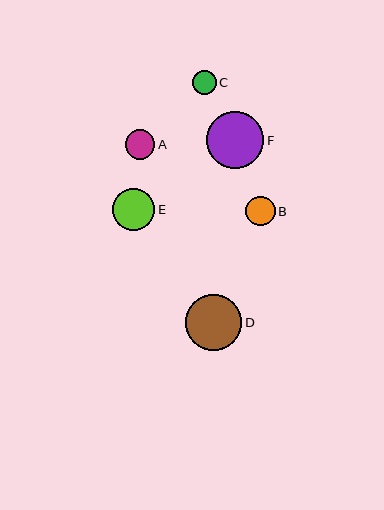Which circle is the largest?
Circle F is the largest with a size of approximately 57 pixels.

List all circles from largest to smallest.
From largest to smallest: F, D, E, A, B, C.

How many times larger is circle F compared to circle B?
Circle F is approximately 1.9 times the size of circle B.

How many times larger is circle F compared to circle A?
Circle F is approximately 1.9 times the size of circle A.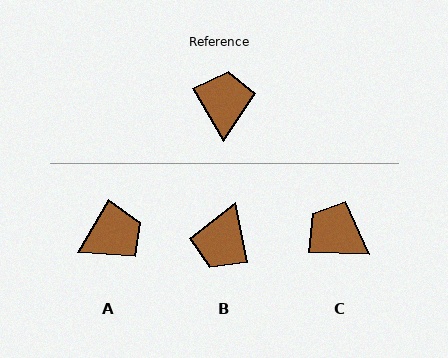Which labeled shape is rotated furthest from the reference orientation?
B, about 162 degrees away.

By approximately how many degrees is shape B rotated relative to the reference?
Approximately 162 degrees counter-clockwise.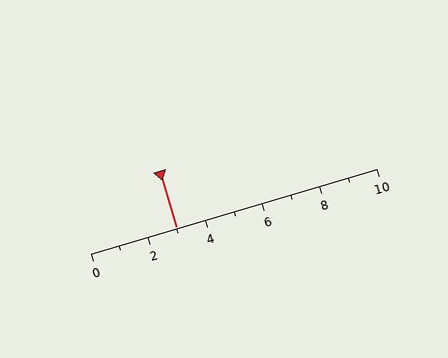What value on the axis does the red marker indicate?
The marker indicates approximately 3.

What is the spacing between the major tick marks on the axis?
The major ticks are spaced 2 apart.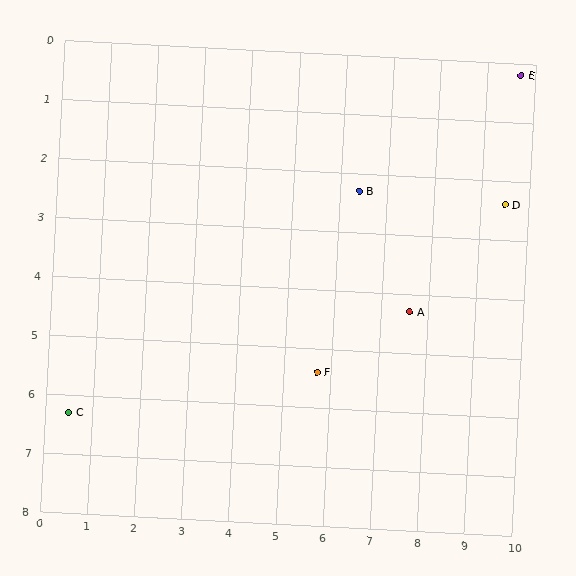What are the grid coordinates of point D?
Point D is at approximately (9.5, 2.4).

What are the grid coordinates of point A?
Point A is at approximately (7.6, 4.3).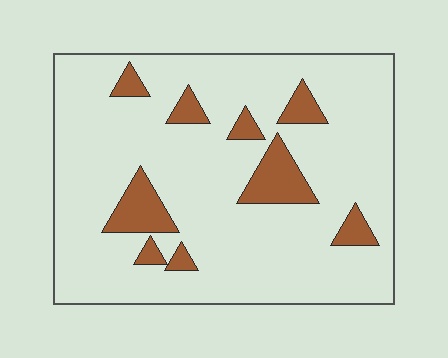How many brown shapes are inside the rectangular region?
9.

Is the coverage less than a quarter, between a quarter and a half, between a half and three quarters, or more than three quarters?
Less than a quarter.